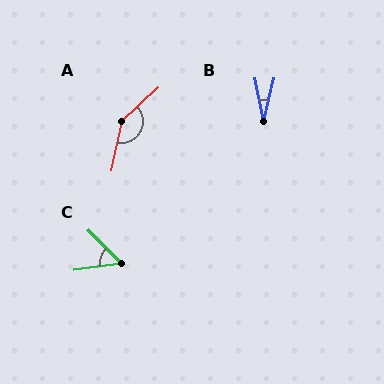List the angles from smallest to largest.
B (25°), C (53°), A (144°).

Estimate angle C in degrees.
Approximately 53 degrees.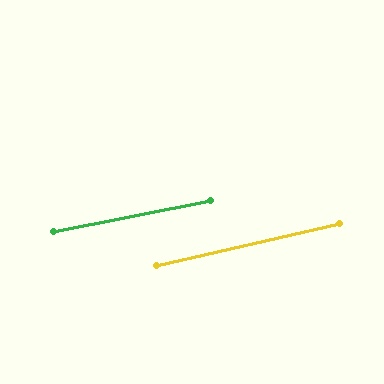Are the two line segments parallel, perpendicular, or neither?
Parallel — their directions differ by only 1.9°.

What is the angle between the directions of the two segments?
Approximately 2 degrees.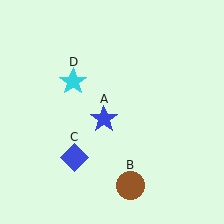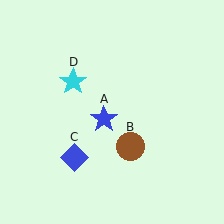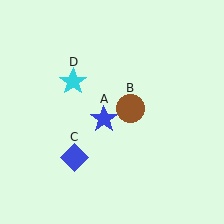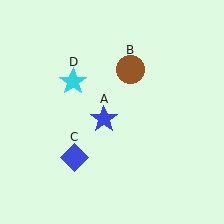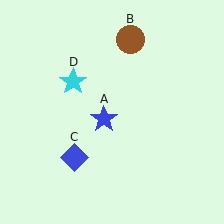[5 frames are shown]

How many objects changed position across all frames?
1 object changed position: brown circle (object B).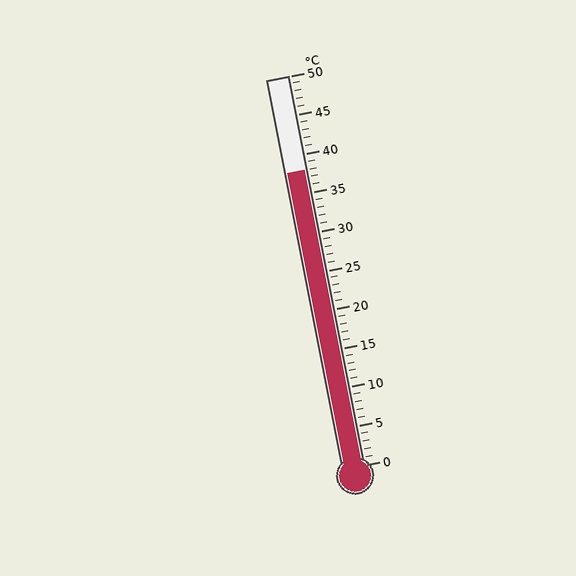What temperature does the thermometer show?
The thermometer shows approximately 38°C.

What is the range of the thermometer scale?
The thermometer scale ranges from 0°C to 50°C.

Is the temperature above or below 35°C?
The temperature is above 35°C.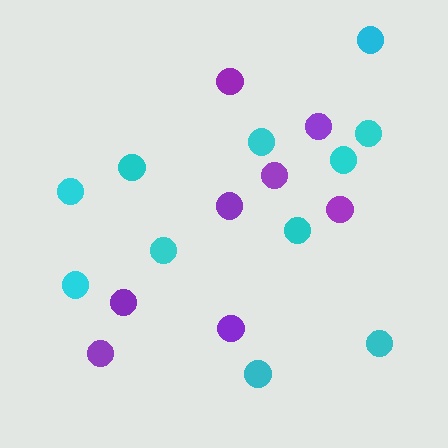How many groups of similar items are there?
There are 2 groups: one group of cyan circles (11) and one group of purple circles (8).